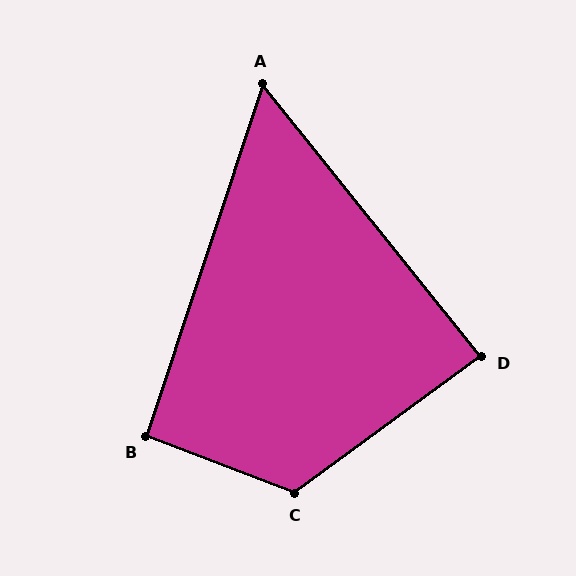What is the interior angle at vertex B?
Approximately 93 degrees (approximately right).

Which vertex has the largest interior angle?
C, at approximately 123 degrees.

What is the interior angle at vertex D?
Approximately 87 degrees (approximately right).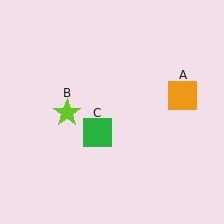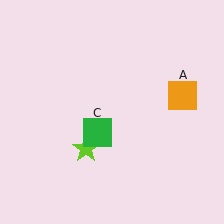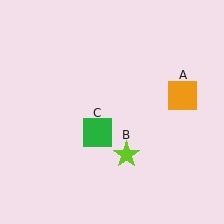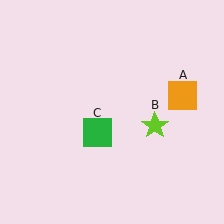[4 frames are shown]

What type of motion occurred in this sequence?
The lime star (object B) rotated counterclockwise around the center of the scene.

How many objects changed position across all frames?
1 object changed position: lime star (object B).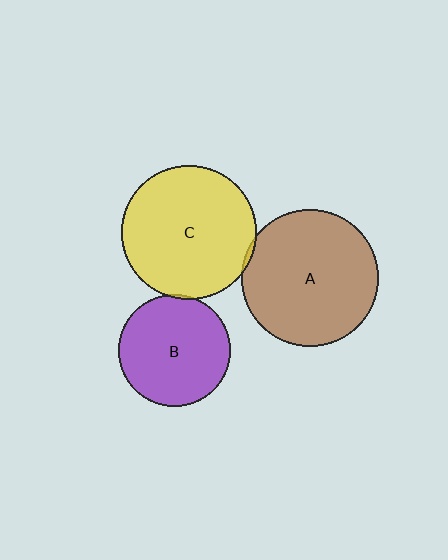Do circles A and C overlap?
Yes.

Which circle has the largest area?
Circle A (brown).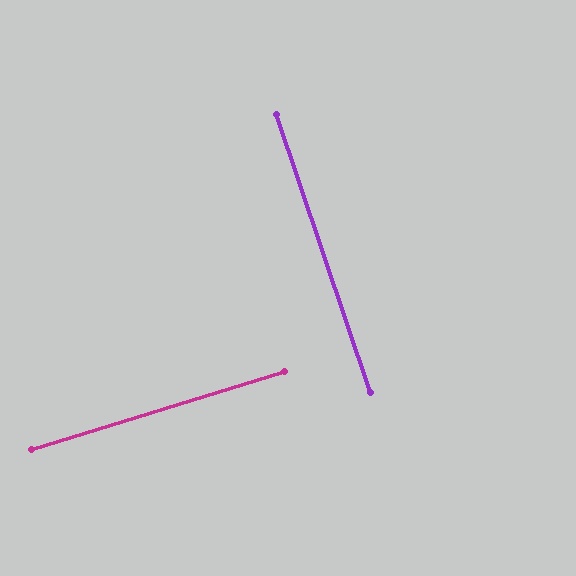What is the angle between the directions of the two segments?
Approximately 89 degrees.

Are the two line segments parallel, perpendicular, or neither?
Perpendicular — they meet at approximately 89°.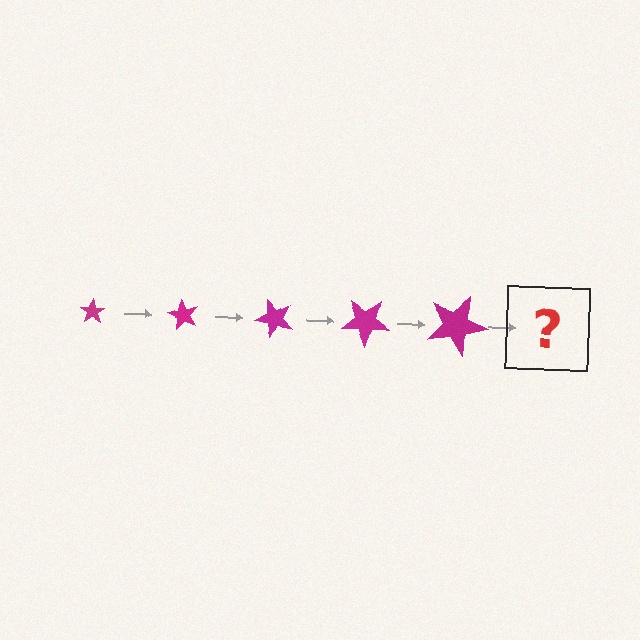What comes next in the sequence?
The next element should be a star, larger than the previous one and rotated 300 degrees from the start.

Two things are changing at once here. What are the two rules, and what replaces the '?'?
The two rules are that the star grows larger each step and it rotates 60 degrees each step. The '?' should be a star, larger than the previous one and rotated 300 degrees from the start.